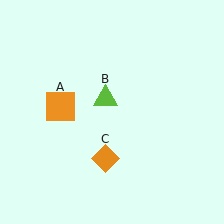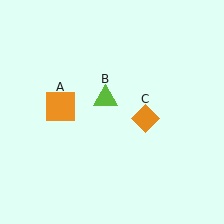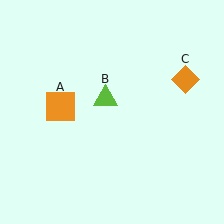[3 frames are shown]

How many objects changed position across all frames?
1 object changed position: orange diamond (object C).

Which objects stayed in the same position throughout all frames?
Orange square (object A) and lime triangle (object B) remained stationary.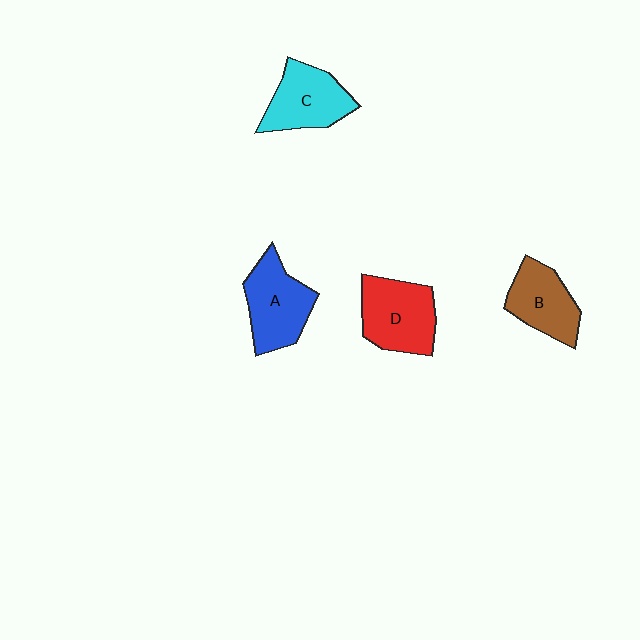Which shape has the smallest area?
Shape B (brown).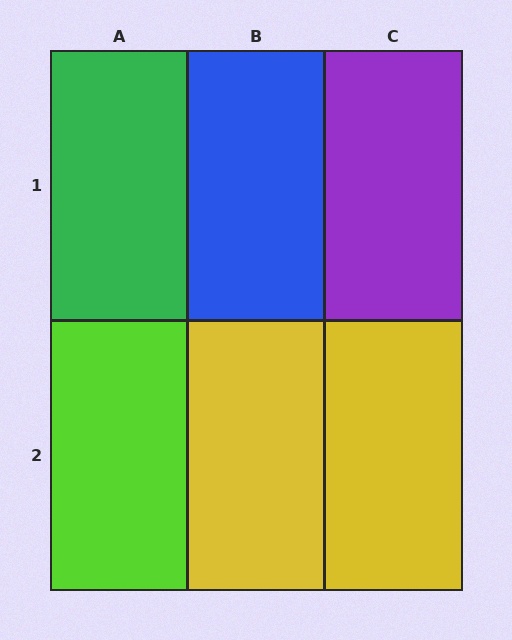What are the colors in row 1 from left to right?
Green, blue, purple.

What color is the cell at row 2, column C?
Yellow.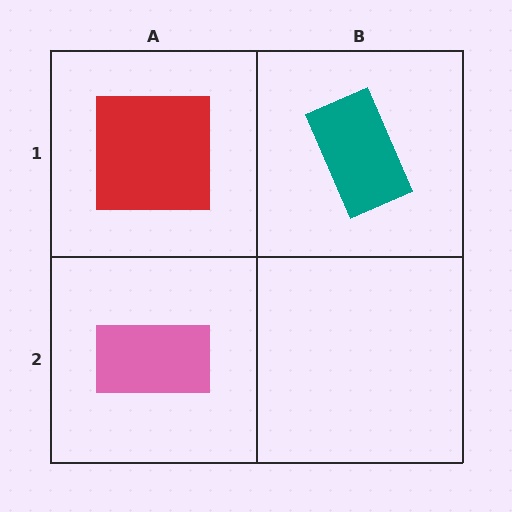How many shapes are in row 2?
1 shape.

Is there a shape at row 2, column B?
No, that cell is empty.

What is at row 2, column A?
A pink rectangle.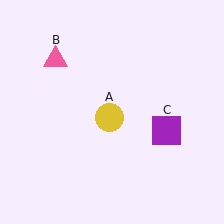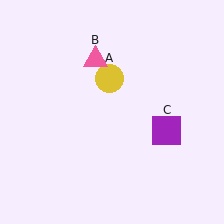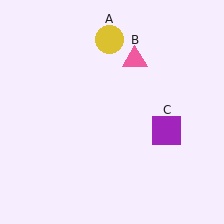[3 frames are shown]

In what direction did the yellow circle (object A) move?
The yellow circle (object A) moved up.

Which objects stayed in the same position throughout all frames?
Purple square (object C) remained stationary.